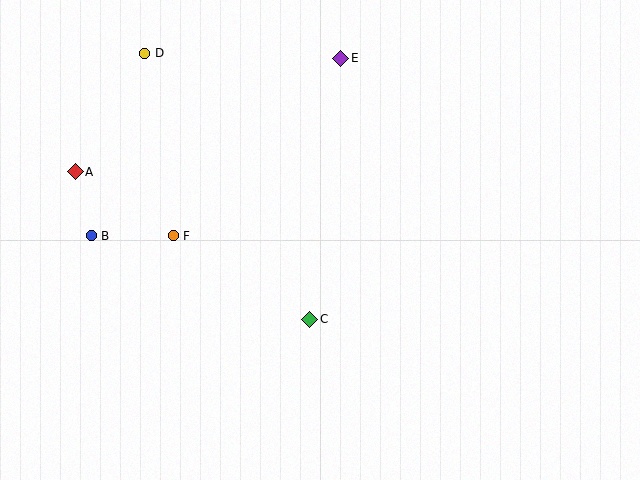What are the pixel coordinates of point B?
Point B is at (91, 236).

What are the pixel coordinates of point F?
Point F is at (173, 236).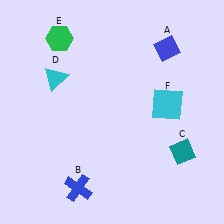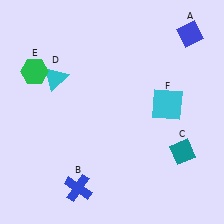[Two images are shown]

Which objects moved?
The objects that moved are: the blue diamond (A), the green hexagon (E).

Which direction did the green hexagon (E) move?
The green hexagon (E) moved down.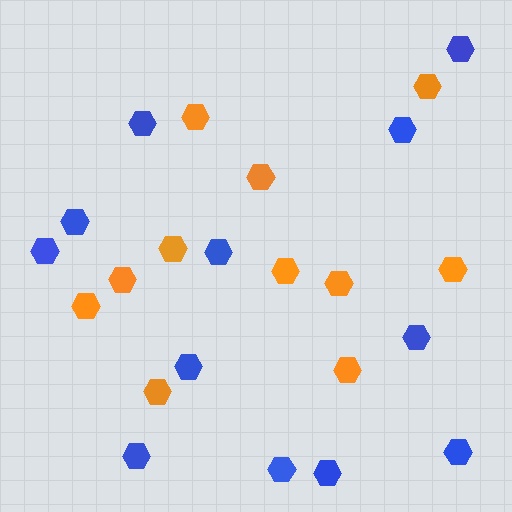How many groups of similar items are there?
There are 2 groups: one group of blue hexagons (12) and one group of orange hexagons (11).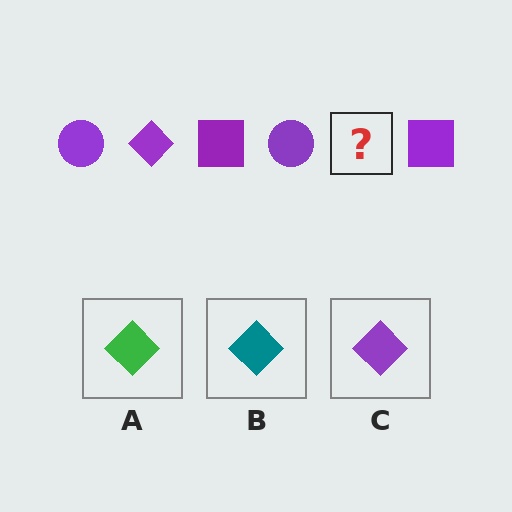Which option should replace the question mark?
Option C.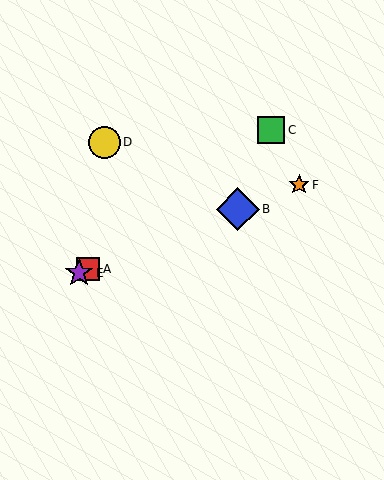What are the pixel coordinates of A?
Object A is at (88, 269).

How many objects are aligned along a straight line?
4 objects (A, B, E, F) are aligned along a straight line.